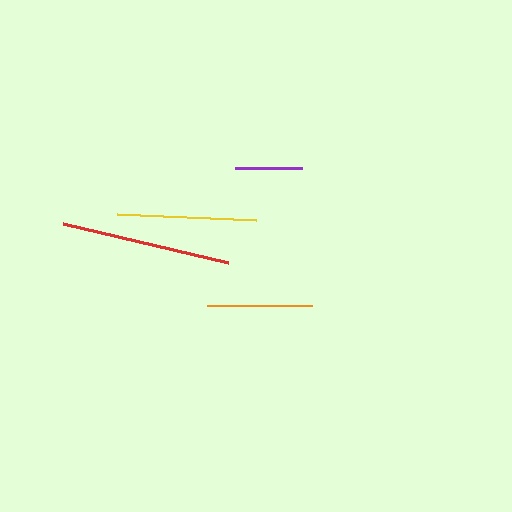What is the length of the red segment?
The red segment is approximately 169 pixels long.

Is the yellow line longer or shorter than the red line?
The red line is longer than the yellow line.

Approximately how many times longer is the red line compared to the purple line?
The red line is approximately 2.5 times the length of the purple line.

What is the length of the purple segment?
The purple segment is approximately 68 pixels long.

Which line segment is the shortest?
The purple line is the shortest at approximately 68 pixels.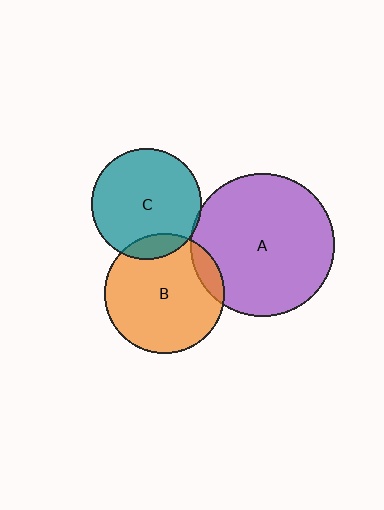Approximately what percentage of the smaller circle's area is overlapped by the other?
Approximately 10%.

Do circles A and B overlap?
Yes.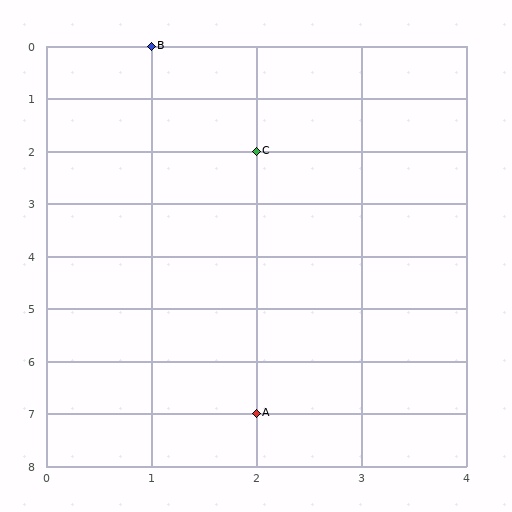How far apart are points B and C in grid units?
Points B and C are 1 column and 2 rows apart (about 2.2 grid units diagonally).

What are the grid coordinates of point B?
Point B is at grid coordinates (1, 0).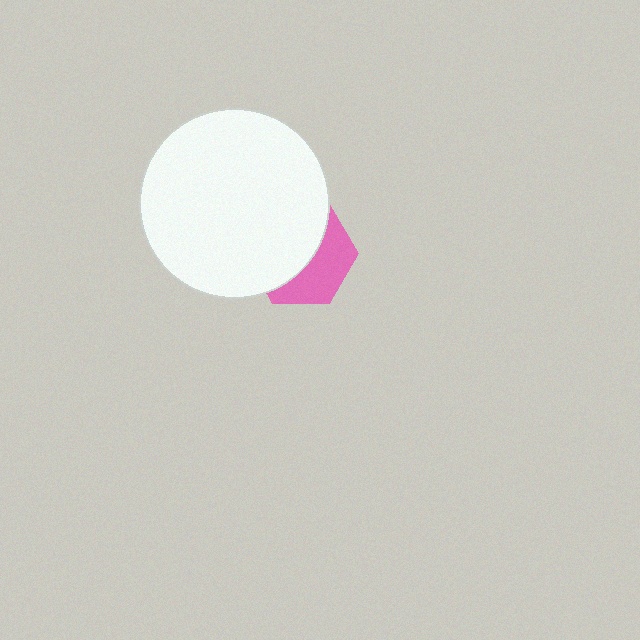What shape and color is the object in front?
The object in front is a white circle.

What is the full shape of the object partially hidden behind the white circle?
The partially hidden object is a pink hexagon.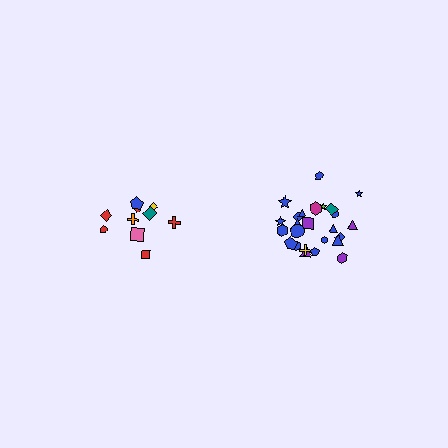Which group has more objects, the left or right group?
The right group.